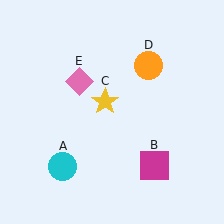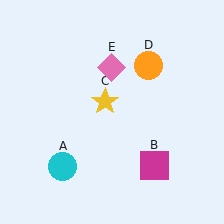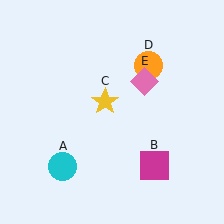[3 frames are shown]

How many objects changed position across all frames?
1 object changed position: pink diamond (object E).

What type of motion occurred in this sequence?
The pink diamond (object E) rotated clockwise around the center of the scene.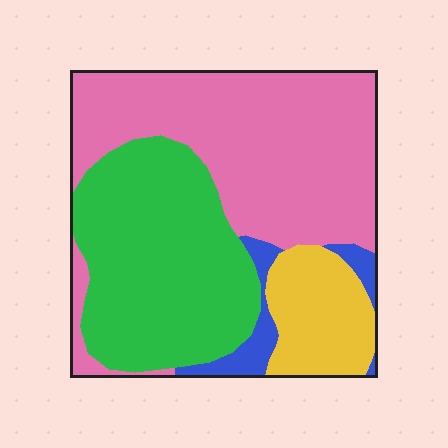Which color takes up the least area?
Blue, at roughly 5%.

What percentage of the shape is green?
Green takes up about three eighths (3/8) of the shape.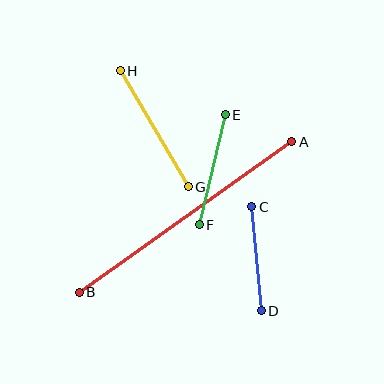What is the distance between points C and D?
The distance is approximately 105 pixels.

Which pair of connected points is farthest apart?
Points A and B are farthest apart.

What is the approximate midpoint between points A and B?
The midpoint is at approximately (186, 217) pixels.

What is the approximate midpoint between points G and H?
The midpoint is at approximately (154, 129) pixels.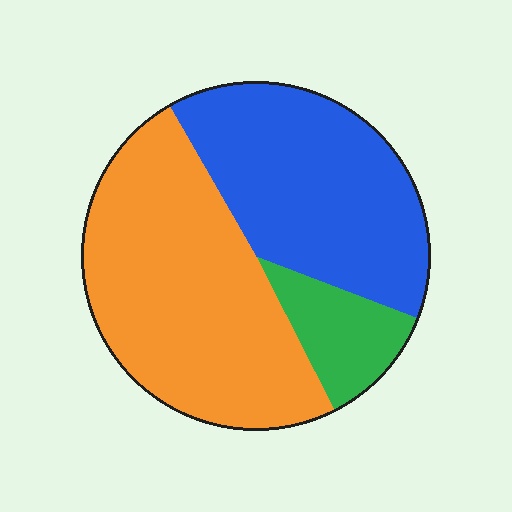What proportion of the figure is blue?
Blue covers around 40% of the figure.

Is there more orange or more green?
Orange.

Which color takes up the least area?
Green, at roughly 10%.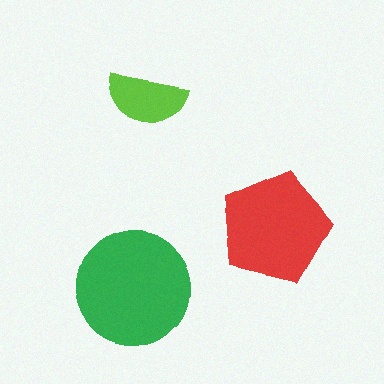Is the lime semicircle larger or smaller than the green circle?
Smaller.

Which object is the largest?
The green circle.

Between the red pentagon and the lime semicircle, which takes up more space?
The red pentagon.